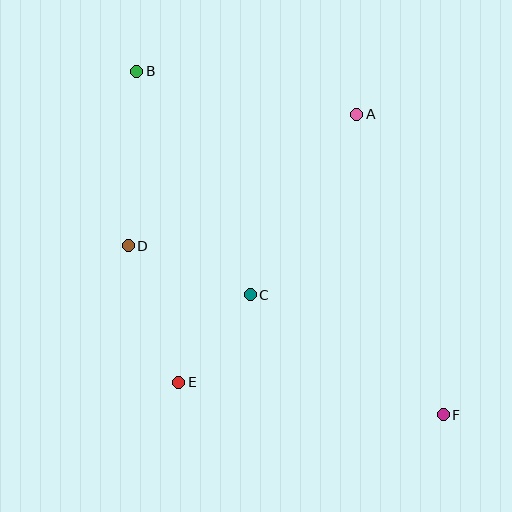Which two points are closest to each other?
Points C and E are closest to each other.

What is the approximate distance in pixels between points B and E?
The distance between B and E is approximately 314 pixels.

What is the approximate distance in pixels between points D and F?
The distance between D and F is approximately 358 pixels.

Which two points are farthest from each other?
Points B and F are farthest from each other.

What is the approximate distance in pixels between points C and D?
The distance between C and D is approximately 132 pixels.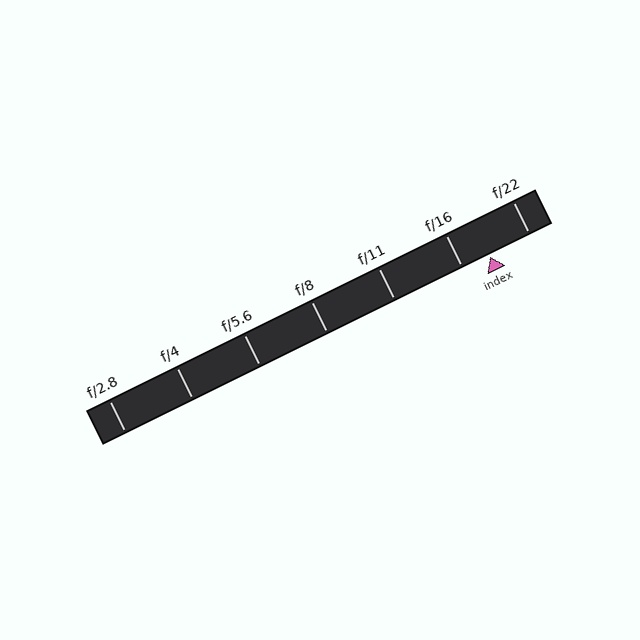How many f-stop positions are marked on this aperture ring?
There are 7 f-stop positions marked.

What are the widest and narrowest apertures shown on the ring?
The widest aperture shown is f/2.8 and the narrowest is f/22.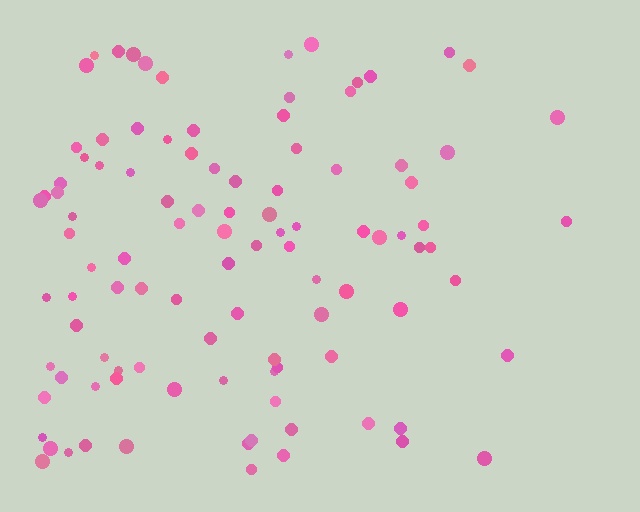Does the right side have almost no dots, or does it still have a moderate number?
Still a moderate number, just noticeably fewer than the left.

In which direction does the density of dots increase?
From right to left, with the left side densest.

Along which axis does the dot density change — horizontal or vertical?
Horizontal.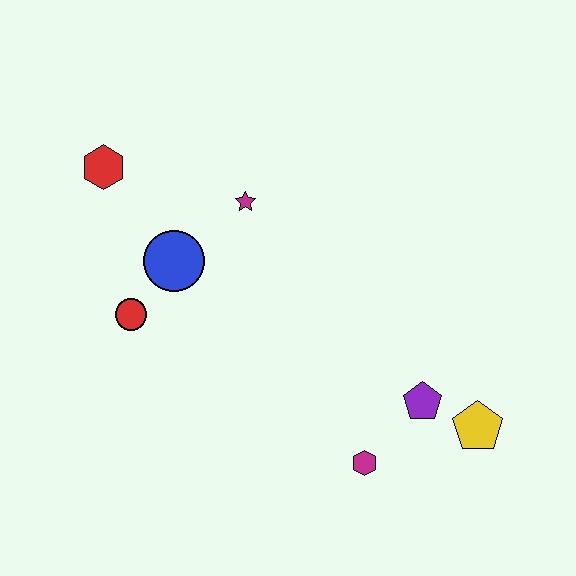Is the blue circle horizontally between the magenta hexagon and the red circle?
Yes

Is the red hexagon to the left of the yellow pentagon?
Yes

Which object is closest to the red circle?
The blue circle is closest to the red circle.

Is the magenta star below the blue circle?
No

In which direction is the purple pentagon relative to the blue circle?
The purple pentagon is to the right of the blue circle.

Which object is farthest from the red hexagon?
The yellow pentagon is farthest from the red hexagon.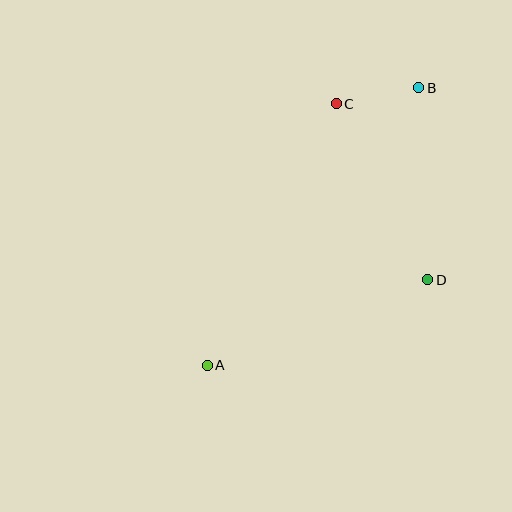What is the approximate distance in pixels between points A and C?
The distance between A and C is approximately 292 pixels.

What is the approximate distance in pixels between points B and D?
The distance between B and D is approximately 193 pixels.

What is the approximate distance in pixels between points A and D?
The distance between A and D is approximately 237 pixels.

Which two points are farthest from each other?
Points A and B are farthest from each other.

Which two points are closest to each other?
Points B and C are closest to each other.